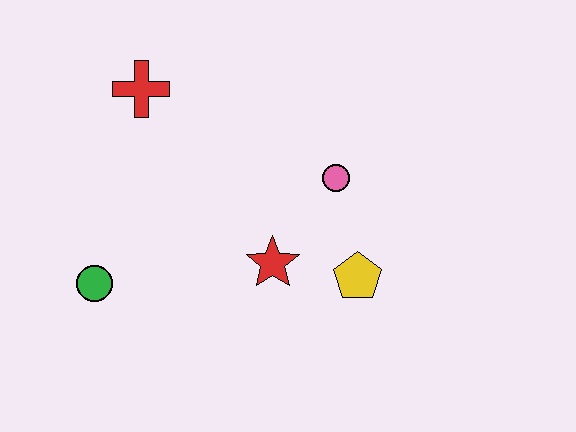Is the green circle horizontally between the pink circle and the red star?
No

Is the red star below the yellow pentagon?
No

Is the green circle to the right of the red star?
No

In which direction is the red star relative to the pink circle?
The red star is below the pink circle.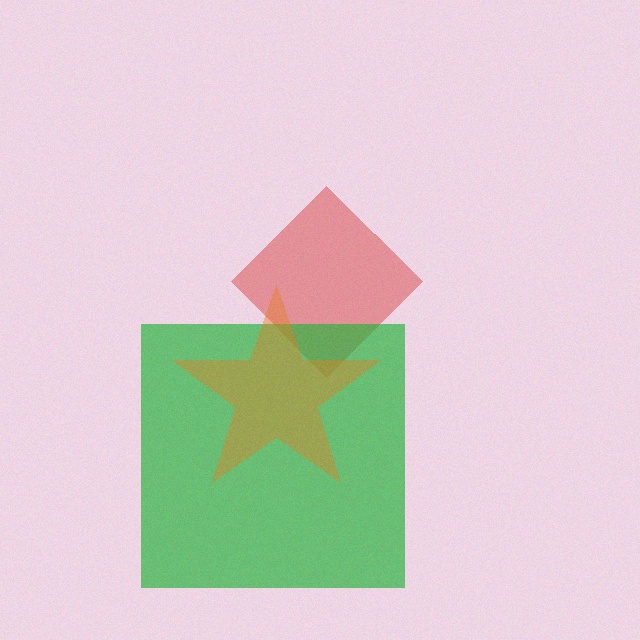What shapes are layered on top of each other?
The layered shapes are: a red diamond, a green square, an orange star.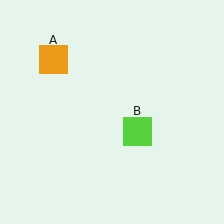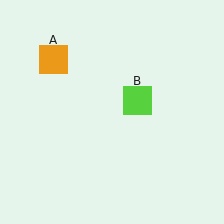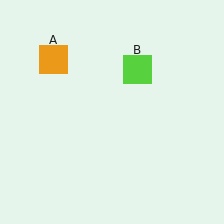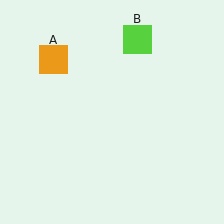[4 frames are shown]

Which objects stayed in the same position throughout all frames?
Orange square (object A) remained stationary.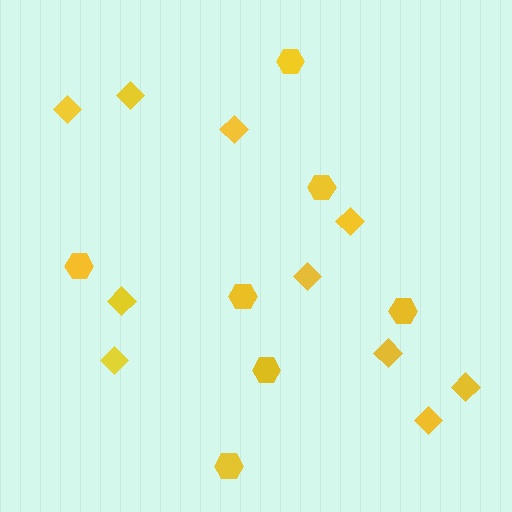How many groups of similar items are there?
There are 2 groups: one group of diamonds (10) and one group of hexagons (7).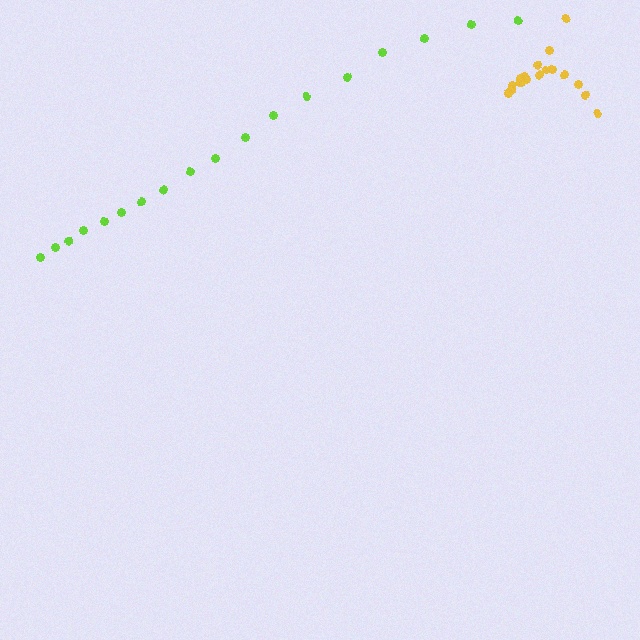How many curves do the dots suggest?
There are 2 distinct paths.